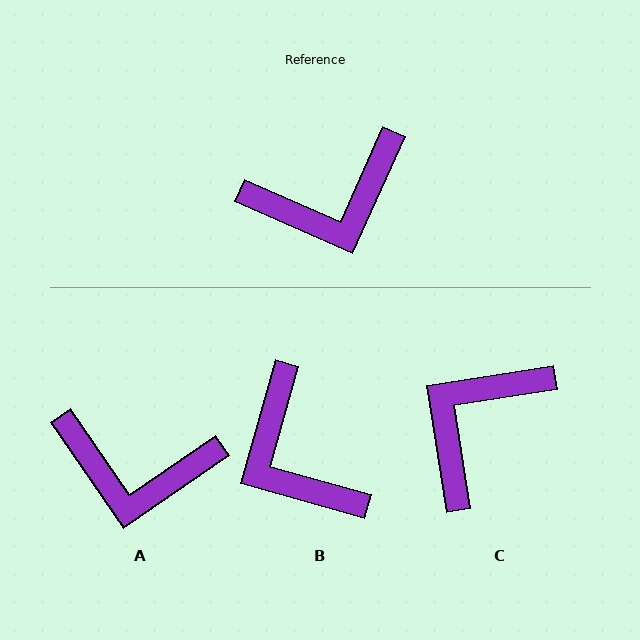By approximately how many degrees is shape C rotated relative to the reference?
Approximately 147 degrees clockwise.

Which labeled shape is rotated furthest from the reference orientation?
C, about 147 degrees away.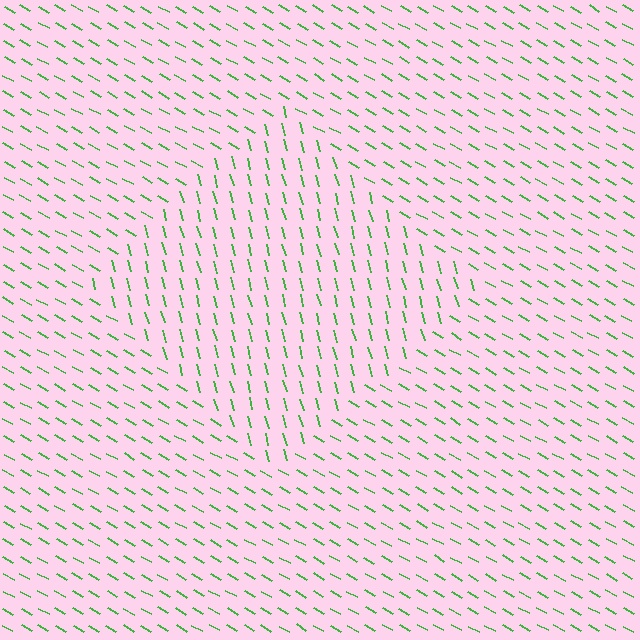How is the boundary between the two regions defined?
The boundary is defined purely by a change in line orientation (approximately 45 degrees difference). All lines are the same color and thickness.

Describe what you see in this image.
The image is filled with small green line segments. A diamond region in the image has lines oriented differently from the surrounding lines, creating a visible texture boundary.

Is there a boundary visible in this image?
Yes, there is a texture boundary formed by a change in line orientation.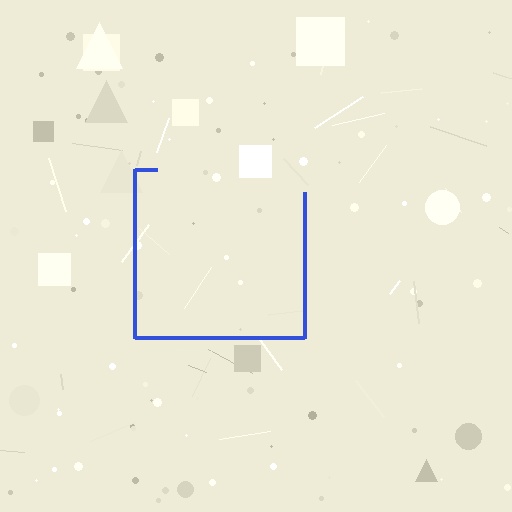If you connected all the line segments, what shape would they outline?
They would outline a square.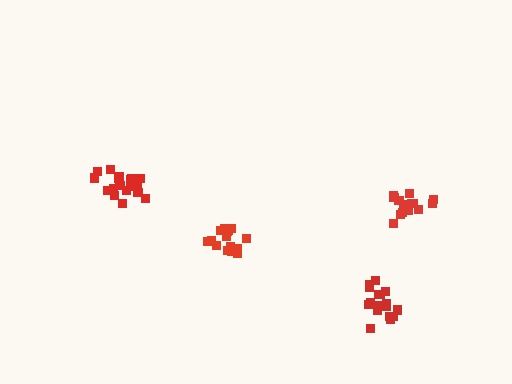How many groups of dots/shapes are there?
There are 4 groups.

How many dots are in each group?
Group 1: 16 dots, Group 2: 15 dots, Group 3: 19 dots, Group 4: 20 dots (70 total).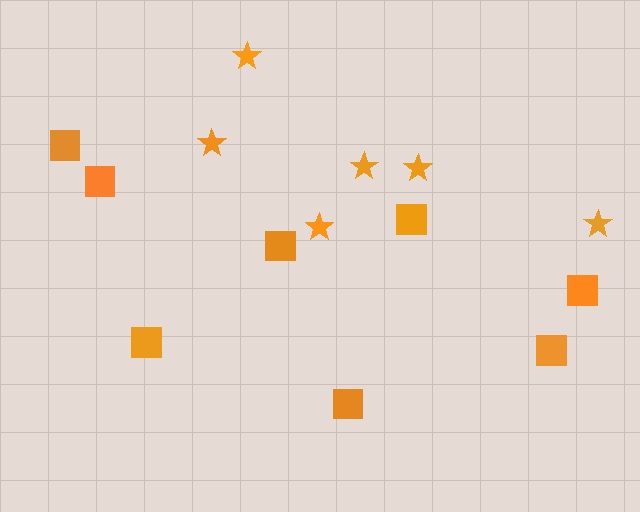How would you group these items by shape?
There are 2 groups: one group of squares (8) and one group of stars (6).